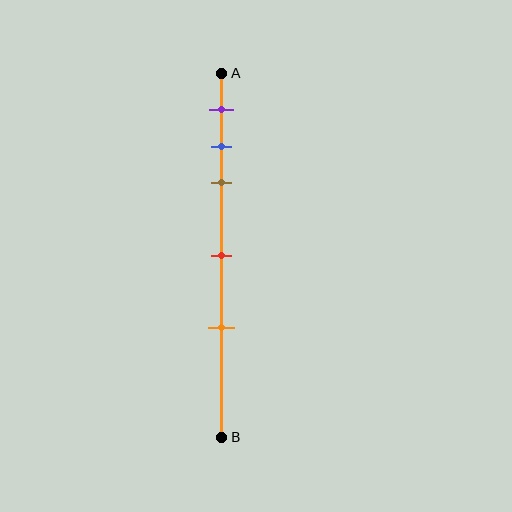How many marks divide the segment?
There are 5 marks dividing the segment.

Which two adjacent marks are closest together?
The blue and brown marks are the closest adjacent pair.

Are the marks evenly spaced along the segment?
No, the marks are not evenly spaced.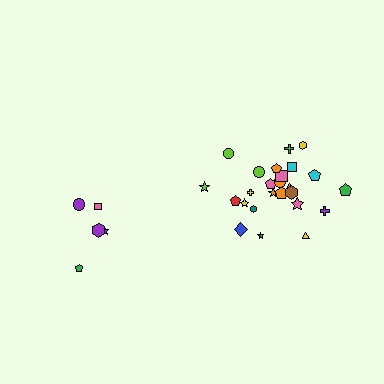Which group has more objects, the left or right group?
The right group.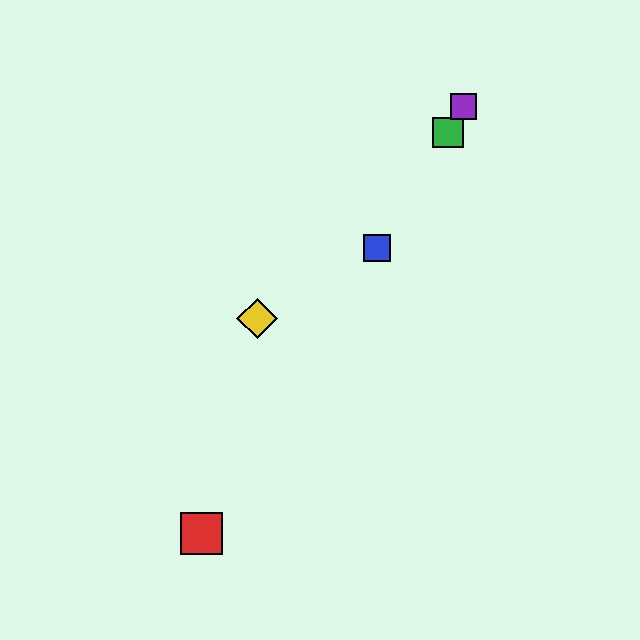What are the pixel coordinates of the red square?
The red square is at (201, 533).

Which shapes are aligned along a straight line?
The red square, the blue square, the green square, the purple square are aligned along a straight line.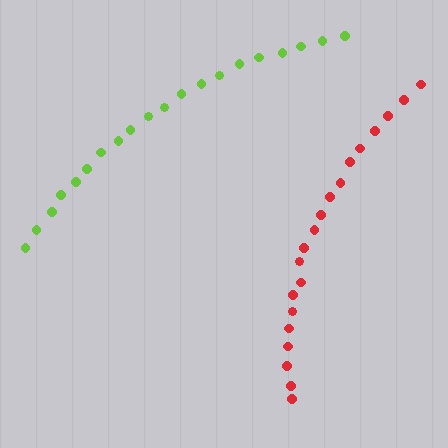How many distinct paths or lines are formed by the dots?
There are 2 distinct paths.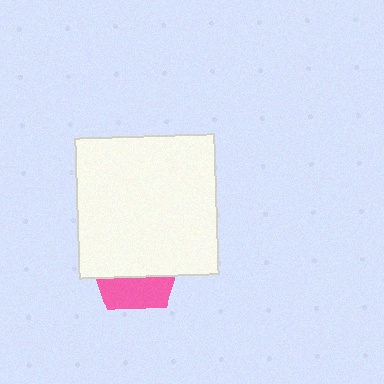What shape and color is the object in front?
The object in front is a white square.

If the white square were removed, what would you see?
You would see the complete pink pentagon.